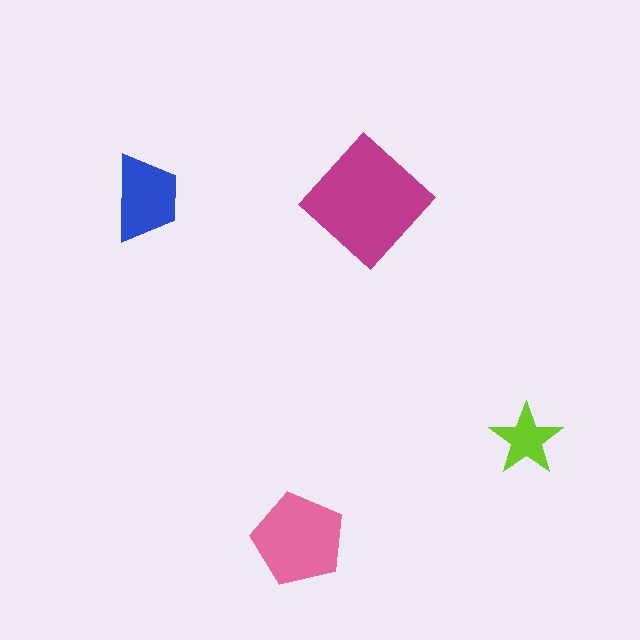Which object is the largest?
The magenta diamond.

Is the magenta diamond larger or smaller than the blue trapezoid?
Larger.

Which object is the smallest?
The lime star.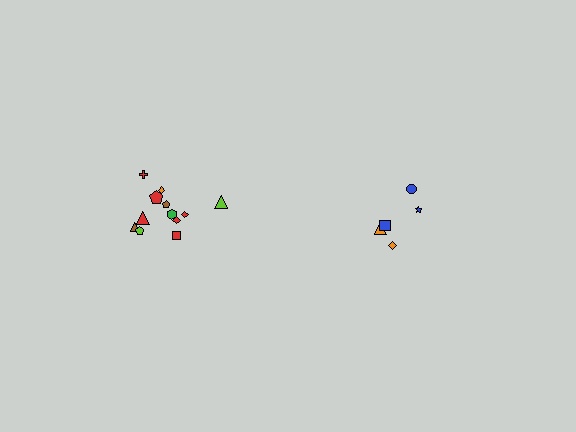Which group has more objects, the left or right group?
The left group.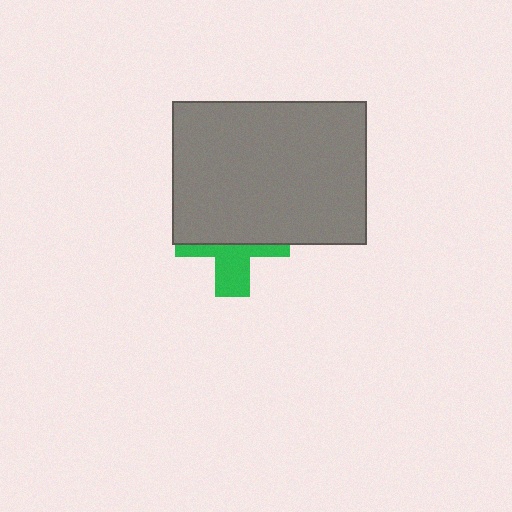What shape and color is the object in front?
The object in front is a gray rectangle.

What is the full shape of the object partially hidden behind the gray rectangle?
The partially hidden object is a green cross.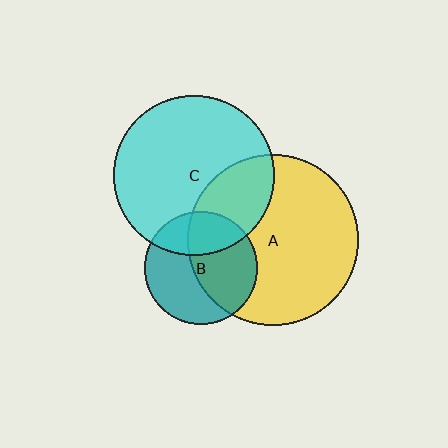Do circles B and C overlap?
Yes.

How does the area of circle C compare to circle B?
Approximately 2.0 times.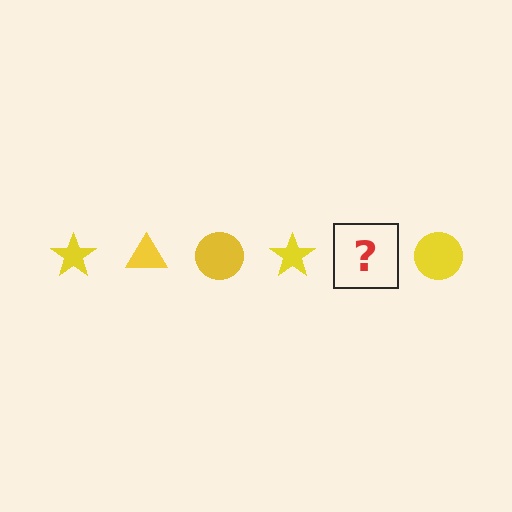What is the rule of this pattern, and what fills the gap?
The rule is that the pattern cycles through star, triangle, circle shapes in yellow. The gap should be filled with a yellow triangle.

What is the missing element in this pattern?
The missing element is a yellow triangle.